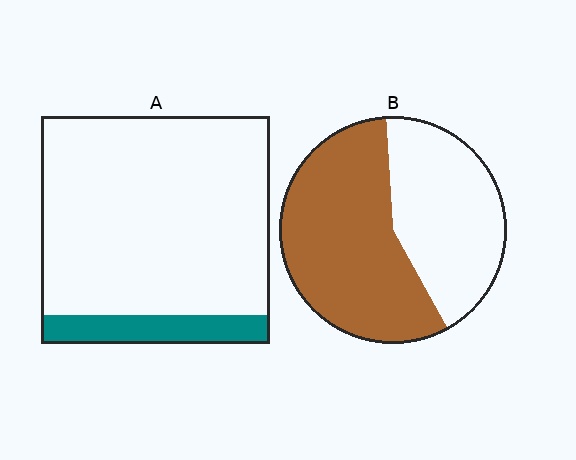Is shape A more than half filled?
No.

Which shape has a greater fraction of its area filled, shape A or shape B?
Shape B.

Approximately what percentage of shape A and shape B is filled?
A is approximately 15% and B is approximately 55%.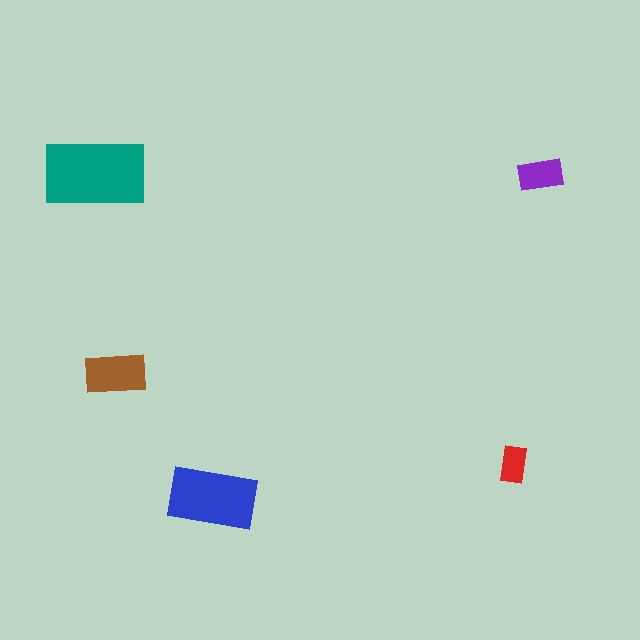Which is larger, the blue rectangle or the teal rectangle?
The teal one.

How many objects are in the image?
There are 5 objects in the image.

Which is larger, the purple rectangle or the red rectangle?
The purple one.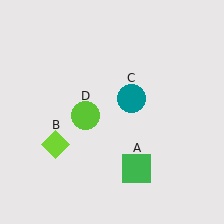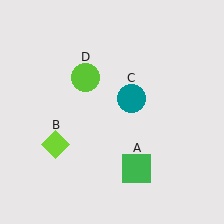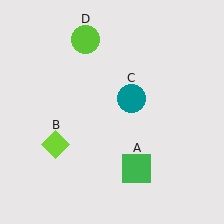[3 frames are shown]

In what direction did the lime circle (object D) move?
The lime circle (object D) moved up.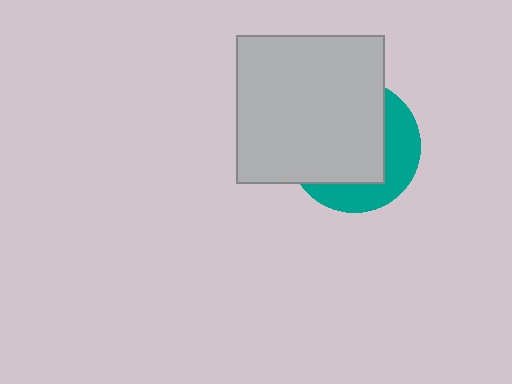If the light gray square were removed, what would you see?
You would see the complete teal circle.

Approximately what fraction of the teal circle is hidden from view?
Roughly 64% of the teal circle is hidden behind the light gray square.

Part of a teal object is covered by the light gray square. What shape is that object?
It is a circle.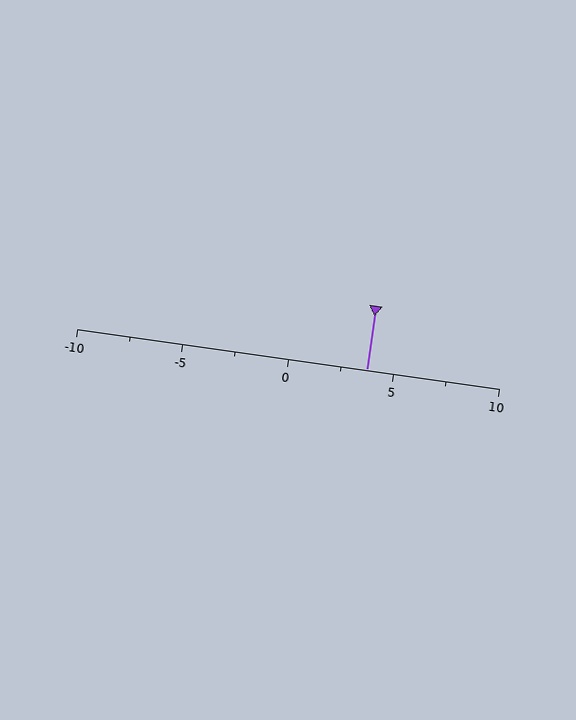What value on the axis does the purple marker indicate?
The marker indicates approximately 3.8.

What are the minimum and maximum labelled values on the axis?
The axis runs from -10 to 10.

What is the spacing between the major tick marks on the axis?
The major ticks are spaced 5 apart.